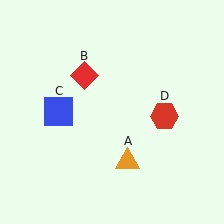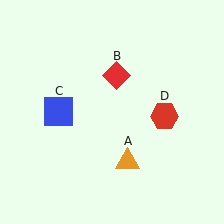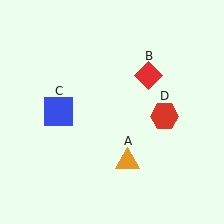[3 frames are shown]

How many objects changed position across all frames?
1 object changed position: red diamond (object B).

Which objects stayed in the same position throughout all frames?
Orange triangle (object A) and blue square (object C) and red hexagon (object D) remained stationary.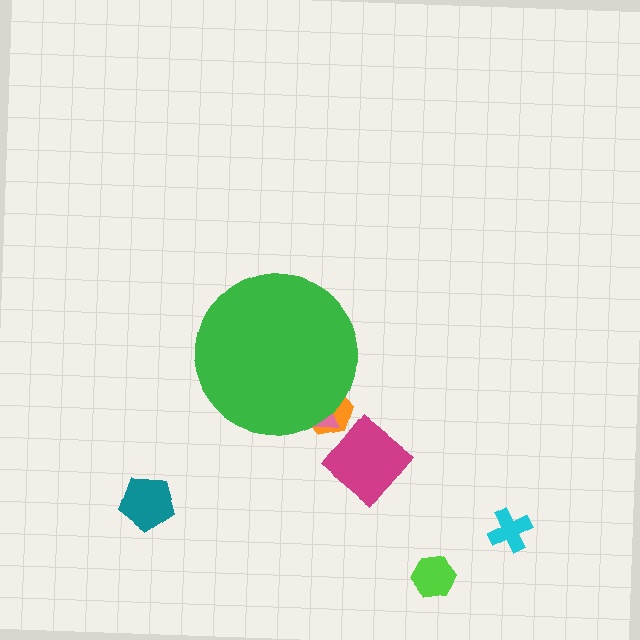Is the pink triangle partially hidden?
Yes, the pink triangle is partially hidden behind the green circle.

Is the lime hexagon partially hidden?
No, the lime hexagon is fully visible.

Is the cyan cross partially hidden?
No, the cyan cross is fully visible.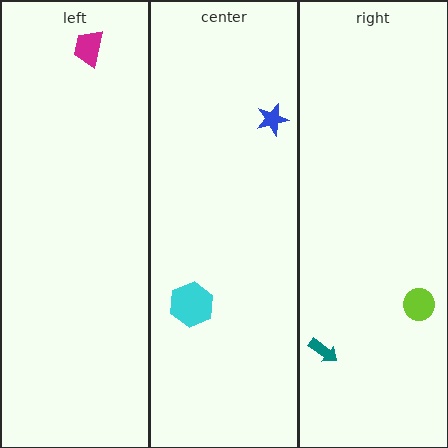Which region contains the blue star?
The center region.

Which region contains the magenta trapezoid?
The left region.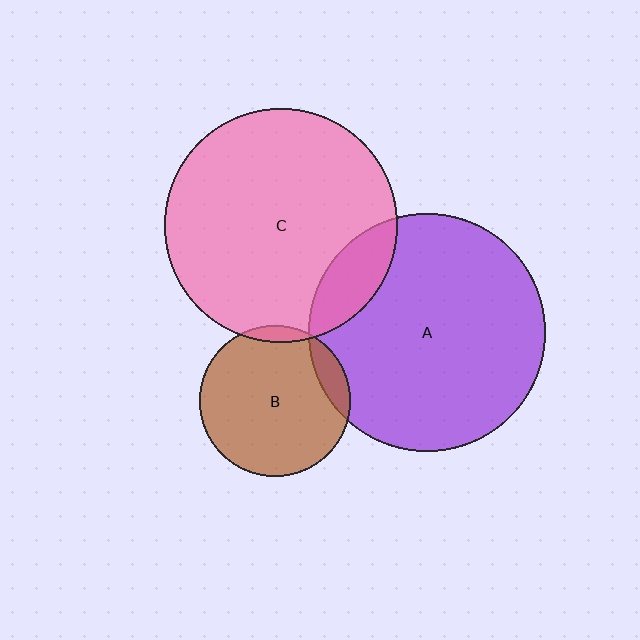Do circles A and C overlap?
Yes.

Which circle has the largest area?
Circle A (purple).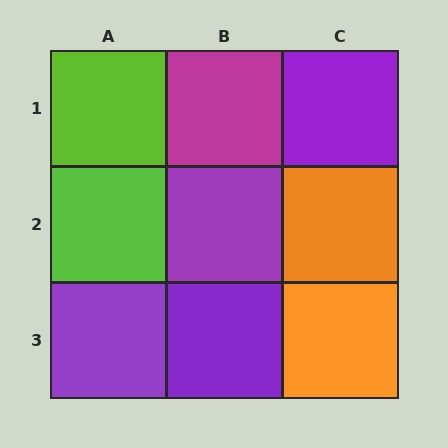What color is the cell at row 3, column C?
Orange.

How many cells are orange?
2 cells are orange.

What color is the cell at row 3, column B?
Purple.